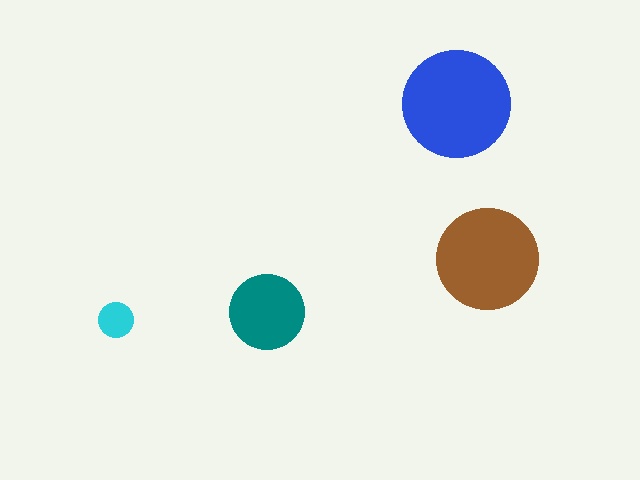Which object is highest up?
The blue circle is topmost.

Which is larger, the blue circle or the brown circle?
The blue one.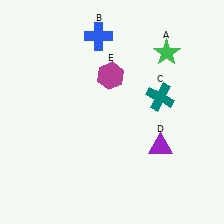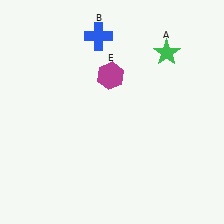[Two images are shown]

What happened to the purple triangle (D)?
The purple triangle (D) was removed in Image 2. It was in the bottom-right area of Image 1.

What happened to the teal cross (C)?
The teal cross (C) was removed in Image 2. It was in the top-right area of Image 1.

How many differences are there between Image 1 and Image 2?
There are 2 differences between the two images.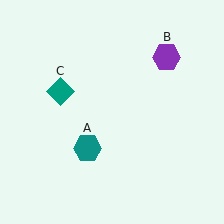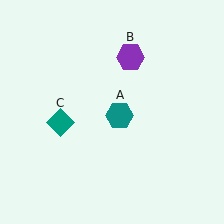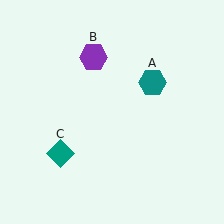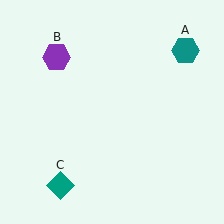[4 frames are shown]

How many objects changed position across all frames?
3 objects changed position: teal hexagon (object A), purple hexagon (object B), teal diamond (object C).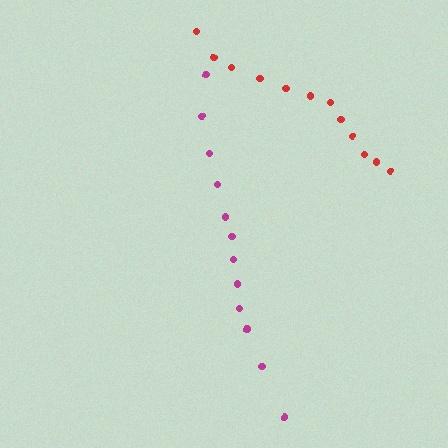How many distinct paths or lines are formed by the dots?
There are 2 distinct paths.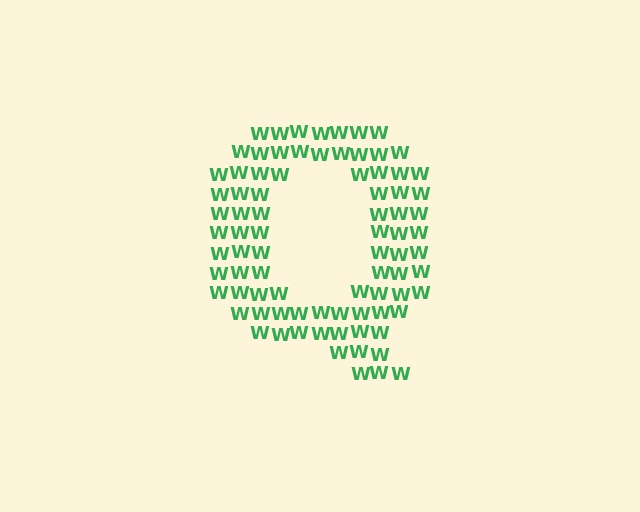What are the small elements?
The small elements are letter W's.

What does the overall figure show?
The overall figure shows the letter Q.